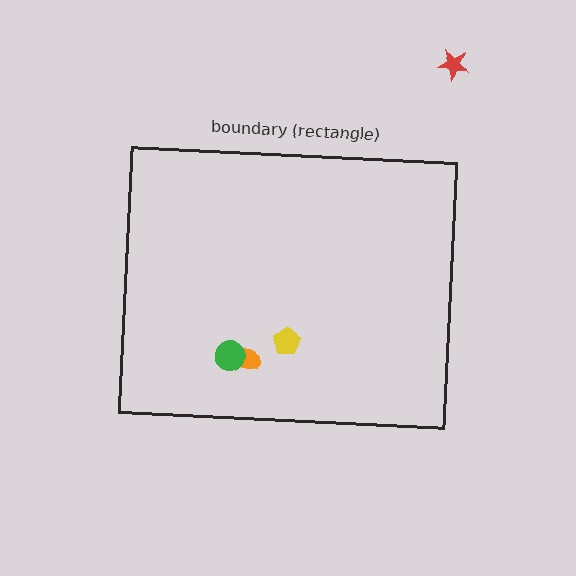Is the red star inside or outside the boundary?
Outside.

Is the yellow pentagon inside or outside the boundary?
Inside.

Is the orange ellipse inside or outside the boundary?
Inside.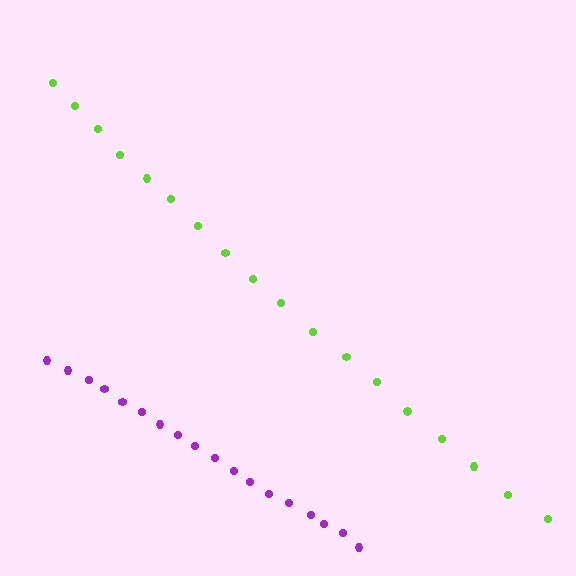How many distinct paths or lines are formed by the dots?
There are 2 distinct paths.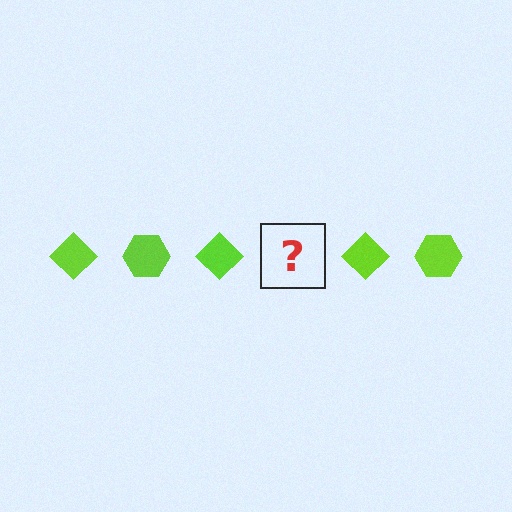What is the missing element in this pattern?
The missing element is a lime hexagon.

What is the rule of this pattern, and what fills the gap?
The rule is that the pattern cycles through diamond, hexagon shapes in lime. The gap should be filled with a lime hexagon.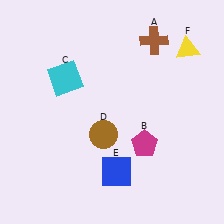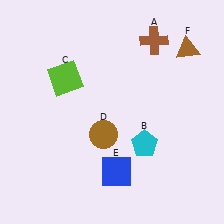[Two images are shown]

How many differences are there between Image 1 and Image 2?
There are 3 differences between the two images.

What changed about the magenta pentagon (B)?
In Image 1, B is magenta. In Image 2, it changed to cyan.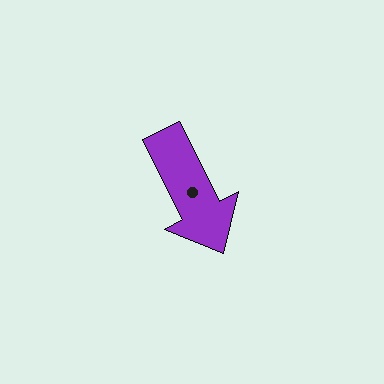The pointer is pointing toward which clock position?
Roughly 5 o'clock.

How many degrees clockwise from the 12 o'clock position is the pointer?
Approximately 153 degrees.